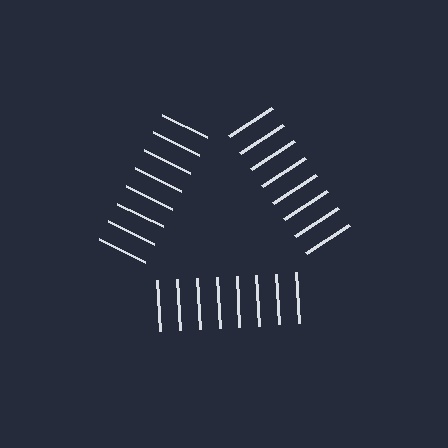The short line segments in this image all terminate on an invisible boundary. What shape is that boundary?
An illusory triangle — the line segments terminate on its edges but no continuous stroke is drawn.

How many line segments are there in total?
24 — 8 along each of the 3 edges.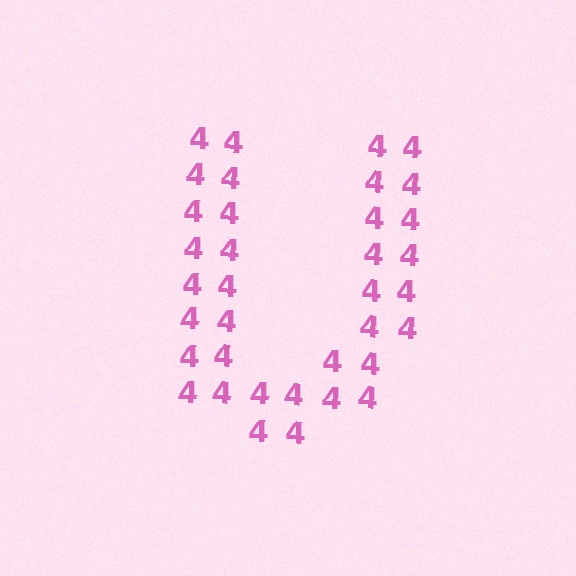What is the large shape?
The large shape is the letter U.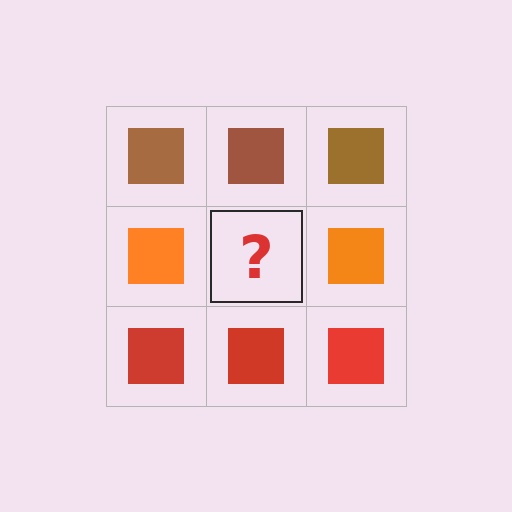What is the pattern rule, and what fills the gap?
The rule is that each row has a consistent color. The gap should be filled with an orange square.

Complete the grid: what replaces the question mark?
The question mark should be replaced with an orange square.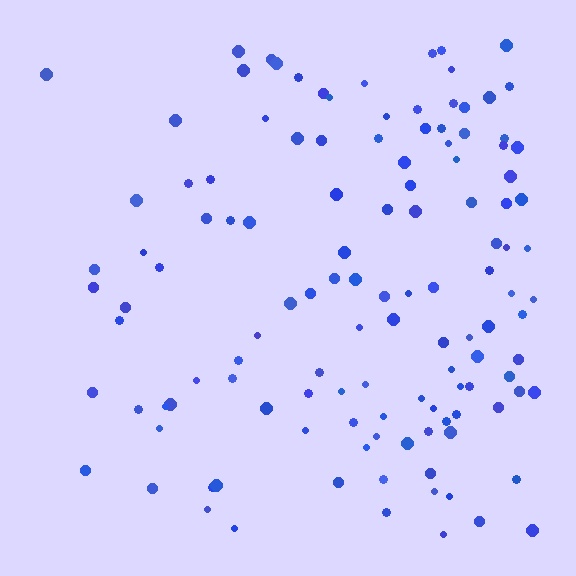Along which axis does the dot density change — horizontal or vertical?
Horizontal.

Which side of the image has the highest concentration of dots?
The right.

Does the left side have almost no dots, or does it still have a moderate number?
Still a moderate number, just noticeably fewer than the right.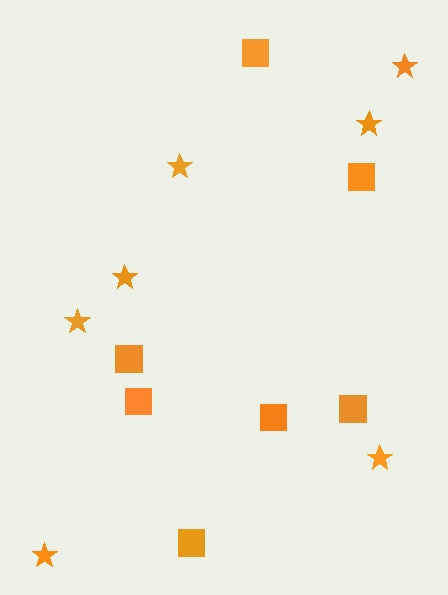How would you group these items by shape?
There are 2 groups: one group of stars (7) and one group of squares (7).